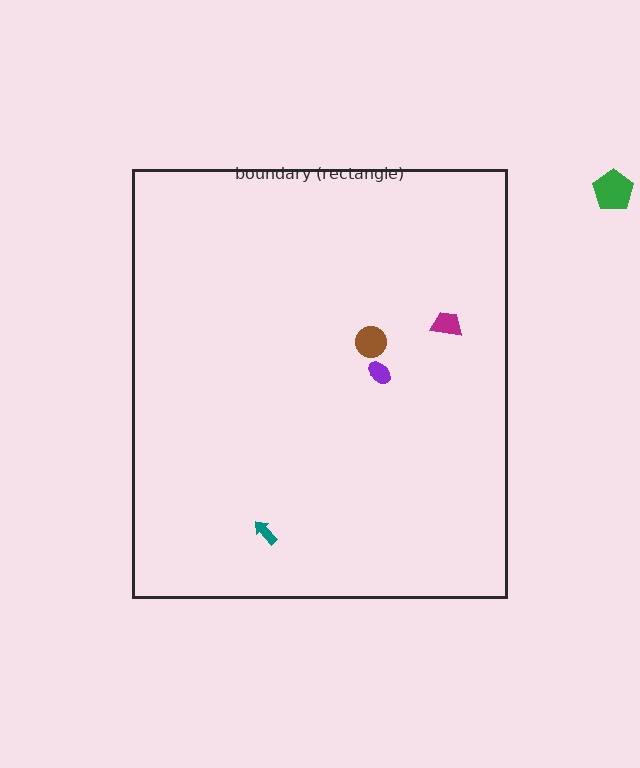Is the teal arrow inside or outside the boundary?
Inside.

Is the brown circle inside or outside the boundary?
Inside.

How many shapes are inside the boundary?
4 inside, 1 outside.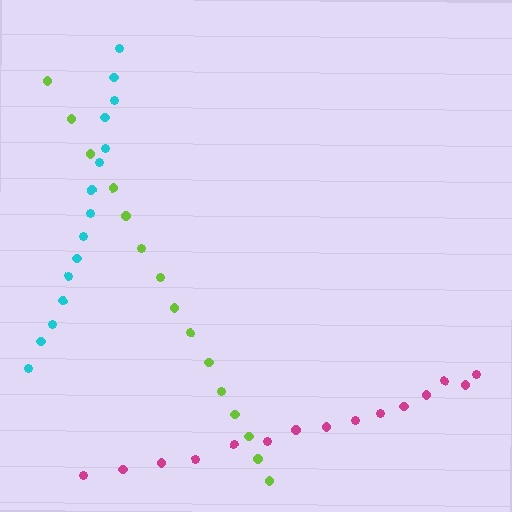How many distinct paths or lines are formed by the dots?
There are 3 distinct paths.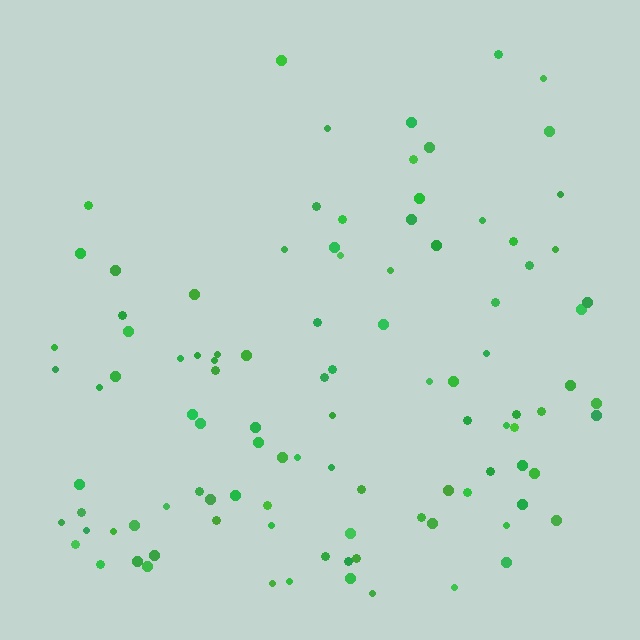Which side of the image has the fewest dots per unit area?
The top.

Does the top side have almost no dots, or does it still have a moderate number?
Still a moderate number, just noticeably fewer than the bottom.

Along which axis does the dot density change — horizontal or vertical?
Vertical.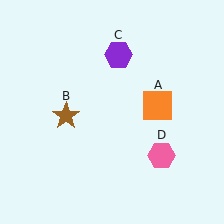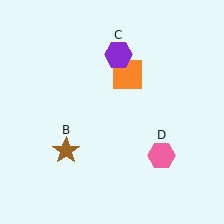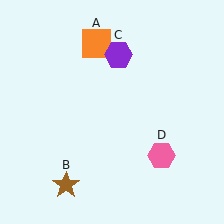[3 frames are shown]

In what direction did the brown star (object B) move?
The brown star (object B) moved down.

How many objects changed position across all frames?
2 objects changed position: orange square (object A), brown star (object B).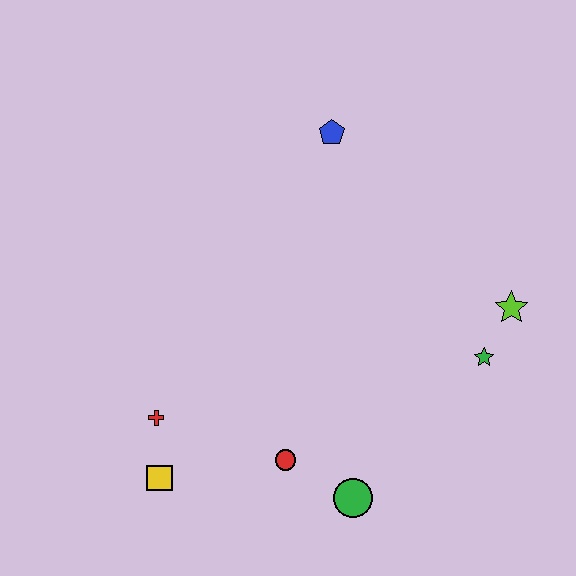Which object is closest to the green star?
The lime star is closest to the green star.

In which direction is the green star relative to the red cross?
The green star is to the right of the red cross.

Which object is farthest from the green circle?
The blue pentagon is farthest from the green circle.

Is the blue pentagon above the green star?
Yes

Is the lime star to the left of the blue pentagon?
No